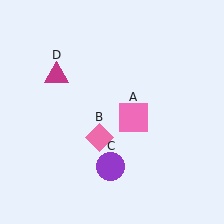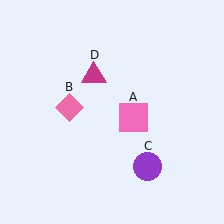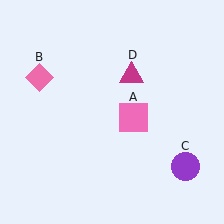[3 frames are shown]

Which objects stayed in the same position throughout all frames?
Pink square (object A) remained stationary.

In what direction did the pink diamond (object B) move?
The pink diamond (object B) moved up and to the left.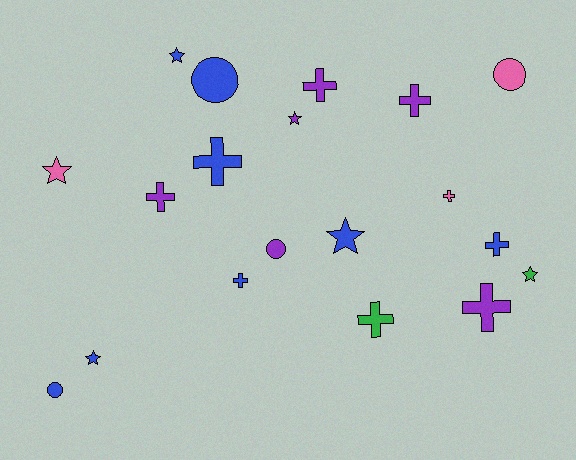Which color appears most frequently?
Blue, with 8 objects.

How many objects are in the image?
There are 19 objects.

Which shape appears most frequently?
Cross, with 9 objects.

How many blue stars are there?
There are 3 blue stars.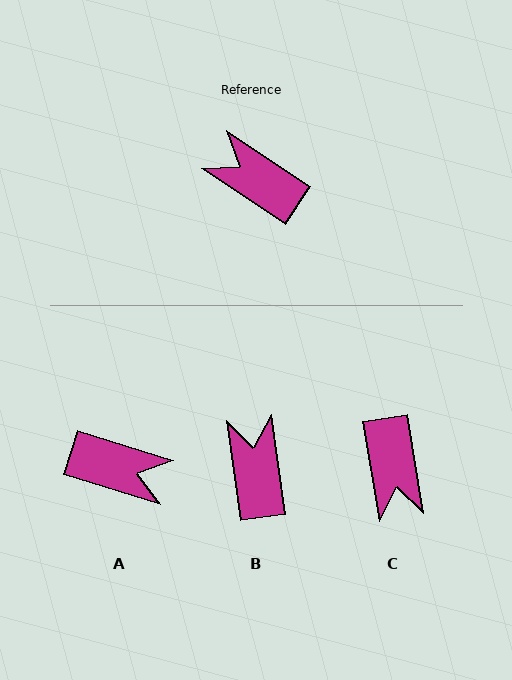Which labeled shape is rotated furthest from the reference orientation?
A, about 163 degrees away.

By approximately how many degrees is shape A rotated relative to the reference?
Approximately 163 degrees clockwise.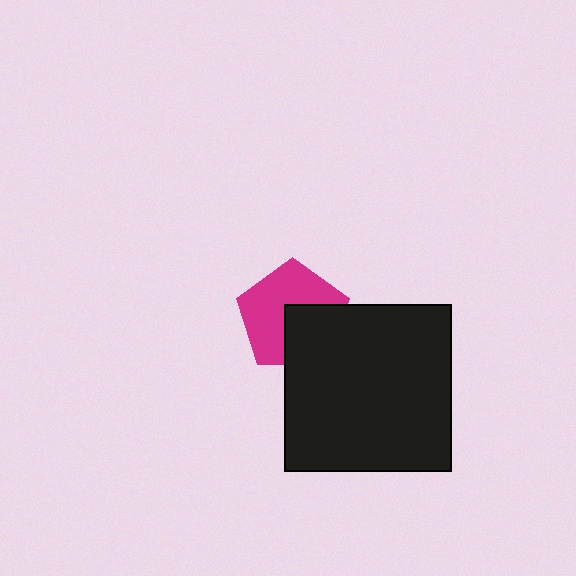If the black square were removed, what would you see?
You would see the complete magenta pentagon.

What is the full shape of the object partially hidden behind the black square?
The partially hidden object is a magenta pentagon.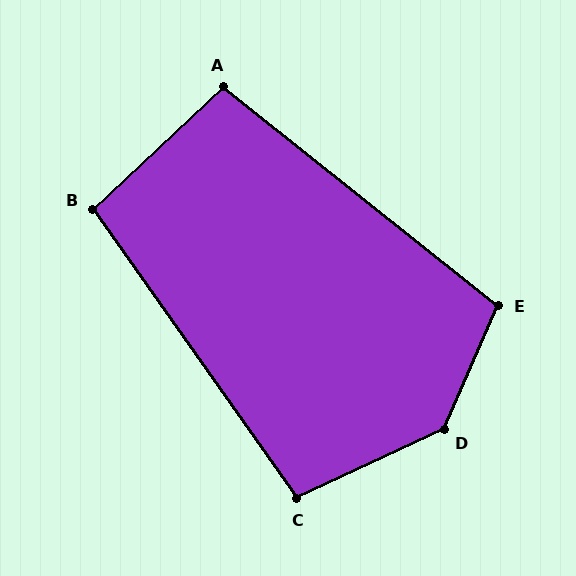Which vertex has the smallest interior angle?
B, at approximately 98 degrees.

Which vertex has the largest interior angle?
D, at approximately 139 degrees.